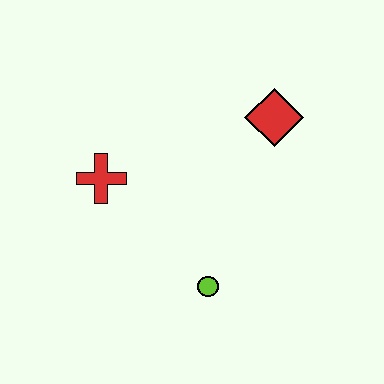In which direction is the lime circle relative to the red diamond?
The lime circle is below the red diamond.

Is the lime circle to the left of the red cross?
No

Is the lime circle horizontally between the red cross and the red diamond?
Yes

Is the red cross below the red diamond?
Yes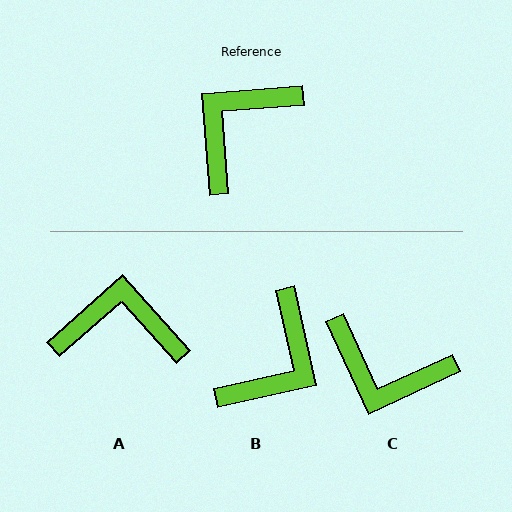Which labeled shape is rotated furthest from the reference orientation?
B, about 172 degrees away.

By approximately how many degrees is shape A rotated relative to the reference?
Approximately 53 degrees clockwise.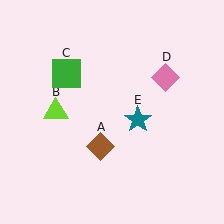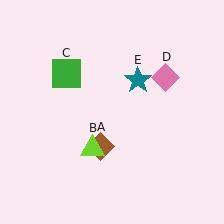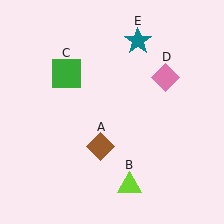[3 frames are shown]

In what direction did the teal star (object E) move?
The teal star (object E) moved up.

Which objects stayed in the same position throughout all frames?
Brown diamond (object A) and green square (object C) and pink diamond (object D) remained stationary.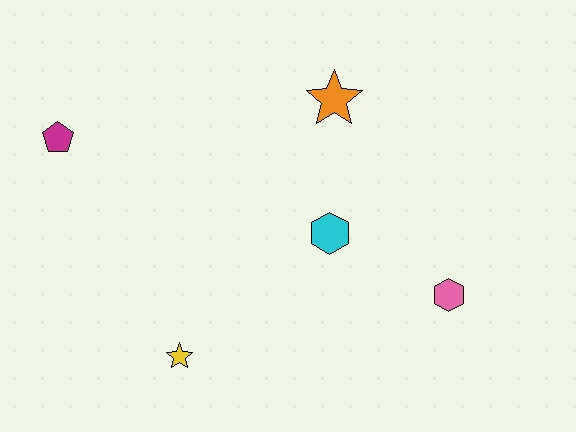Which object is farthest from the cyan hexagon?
The magenta pentagon is farthest from the cyan hexagon.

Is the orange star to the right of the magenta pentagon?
Yes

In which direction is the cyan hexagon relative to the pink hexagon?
The cyan hexagon is to the left of the pink hexagon.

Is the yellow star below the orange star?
Yes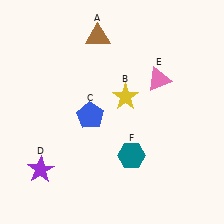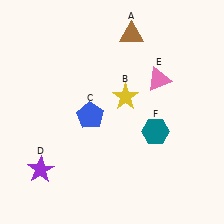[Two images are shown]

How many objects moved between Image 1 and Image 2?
2 objects moved between the two images.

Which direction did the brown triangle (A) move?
The brown triangle (A) moved right.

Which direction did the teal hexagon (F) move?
The teal hexagon (F) moved up.